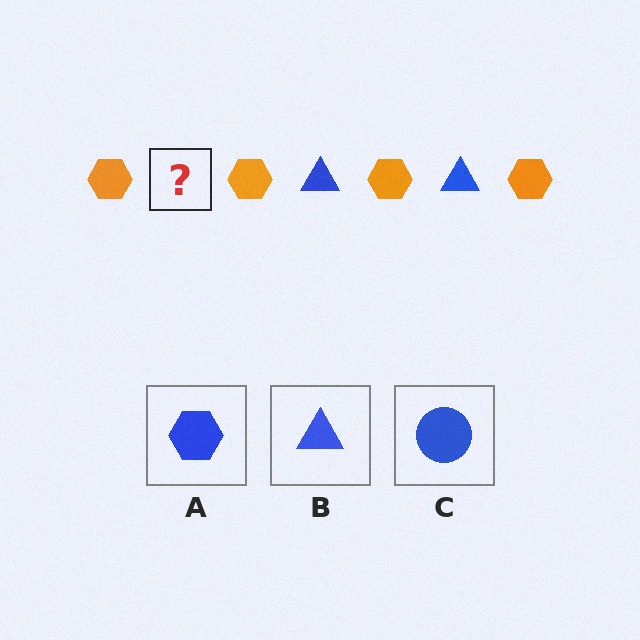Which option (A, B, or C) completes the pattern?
B.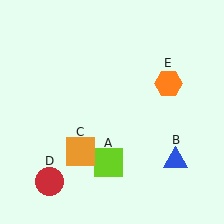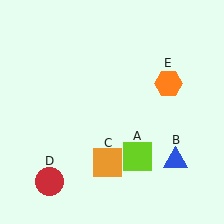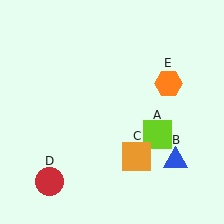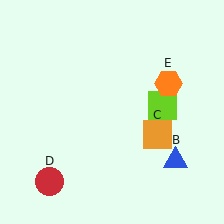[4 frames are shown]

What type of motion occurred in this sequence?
The lime square (object A), orange square (object C) rotated counterclockwise around the center of the scene.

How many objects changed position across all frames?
2 objects changed position: lime square (object A), orange square (object C).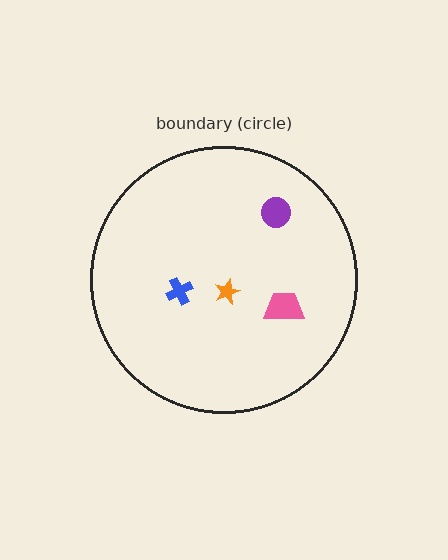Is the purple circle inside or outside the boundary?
Inside.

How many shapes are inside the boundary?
4 inside, 0 outside.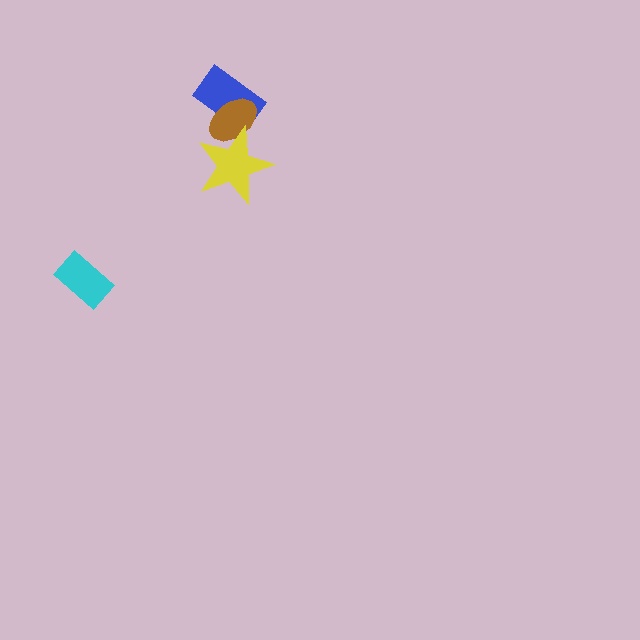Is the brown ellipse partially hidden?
Yes, it is partially covered by another shape.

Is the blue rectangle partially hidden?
Yes, it is partially covered by another shape.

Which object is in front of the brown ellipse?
The yellow star is in front of the brown ellipse.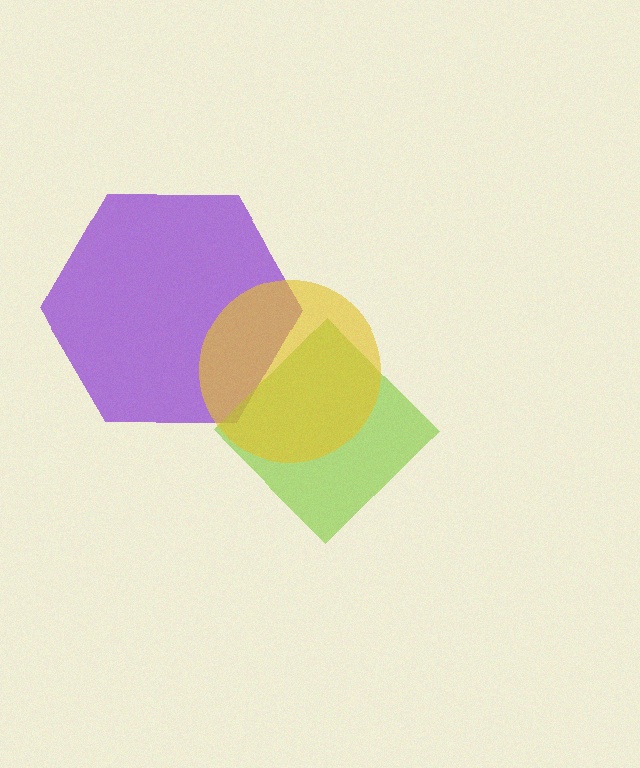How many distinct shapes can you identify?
There are 3 distinct shapes: a purple hexagon, a lime diamond, a yellow circle.